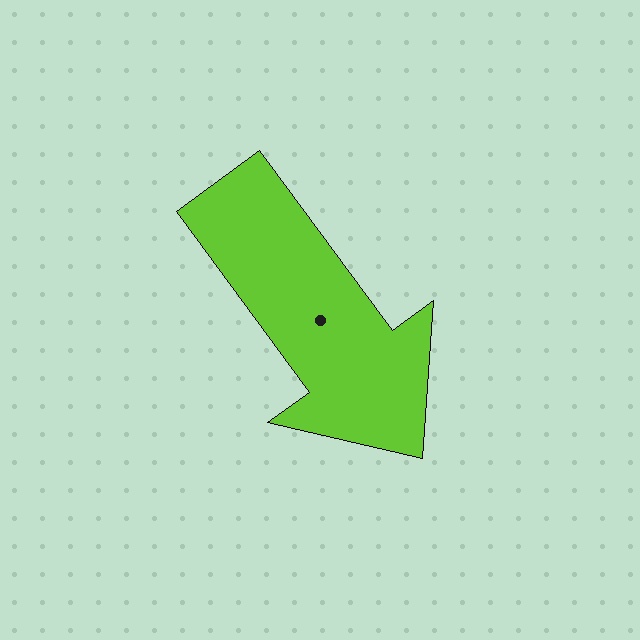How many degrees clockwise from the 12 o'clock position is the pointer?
Approximately 144 degrees.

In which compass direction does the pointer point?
Southeast.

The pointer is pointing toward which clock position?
Roughly 5 o'clock.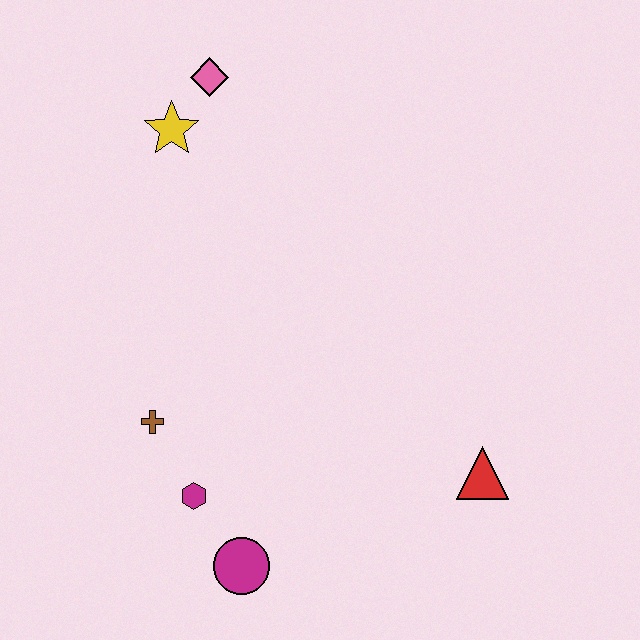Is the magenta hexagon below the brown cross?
Yes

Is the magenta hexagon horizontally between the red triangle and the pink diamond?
No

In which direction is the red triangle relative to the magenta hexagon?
The red triangle is to the right of the magenta hexagon.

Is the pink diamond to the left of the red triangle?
Yes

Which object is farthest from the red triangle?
The pink diamond is farthest from the red triangle.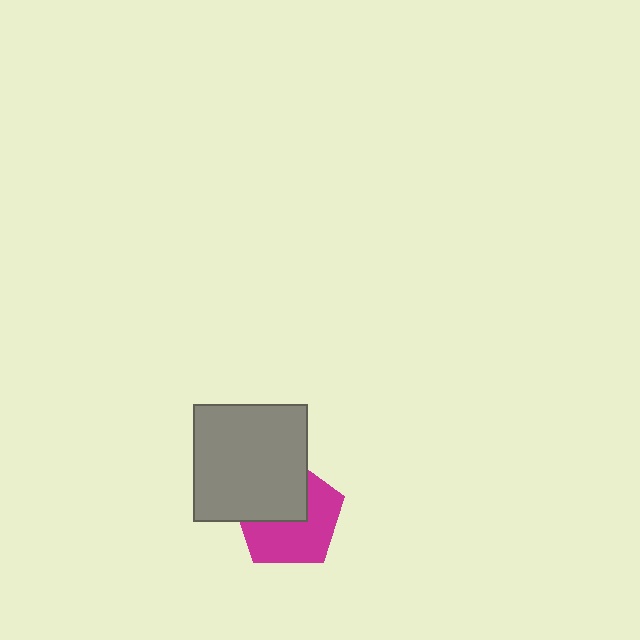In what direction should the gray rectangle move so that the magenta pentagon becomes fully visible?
The gray rectangle should move toward the upper-left. That is the shortest direction to clear the overlap and leave the magenta pentagon fully visible.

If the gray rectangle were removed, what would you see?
You would see the complete magenta pentagon.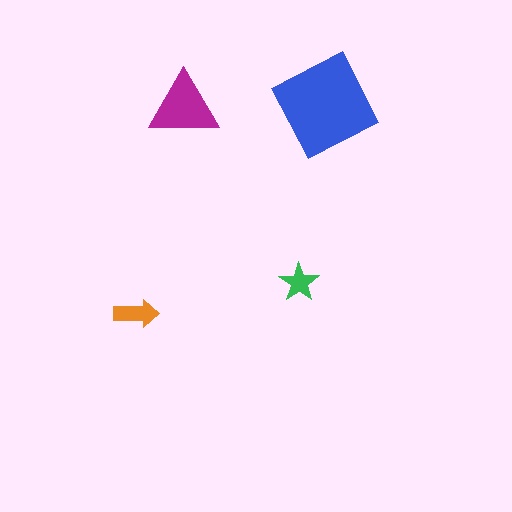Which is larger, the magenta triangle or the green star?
The magenta triangle.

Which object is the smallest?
The green star.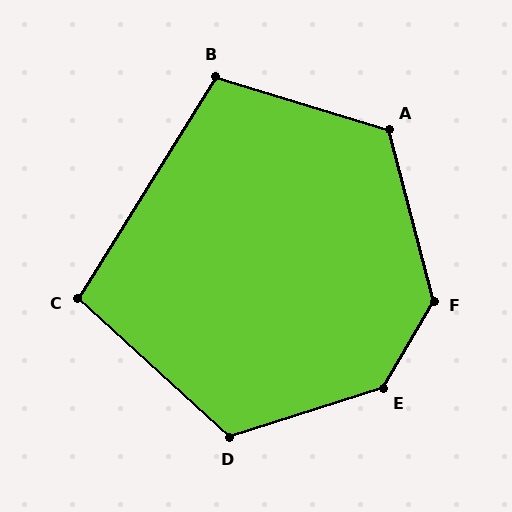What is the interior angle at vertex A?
Approximately 122 degrees (obtuse).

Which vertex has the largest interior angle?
E, at approximately 138 degrees.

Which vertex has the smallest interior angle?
C, at approximately 100 degrees.